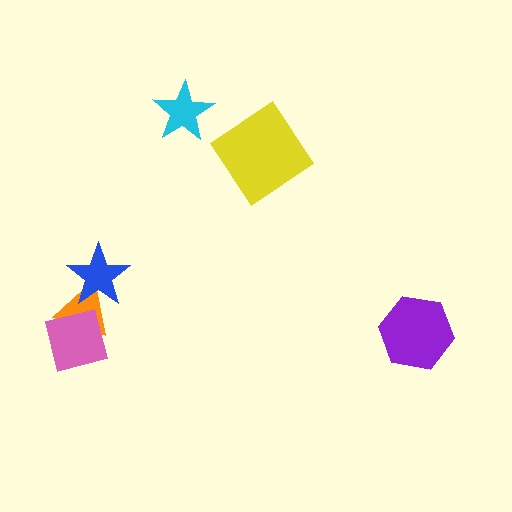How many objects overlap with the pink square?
1 object overlaps with the pink square.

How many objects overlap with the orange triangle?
2 objects overlap with the orange triangle.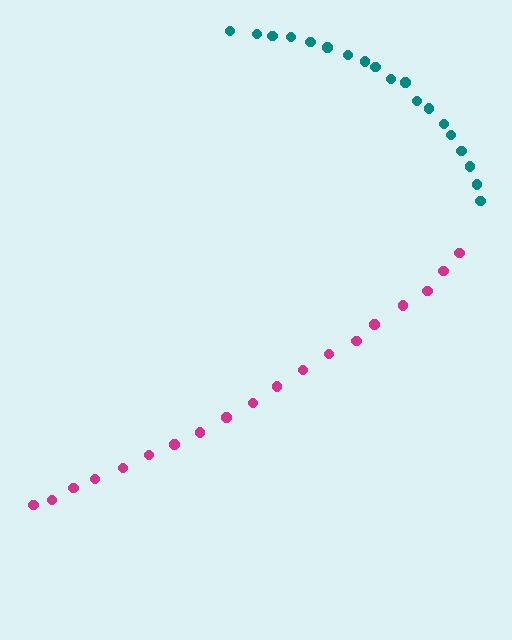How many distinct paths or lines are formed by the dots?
There are 2 distinct paths.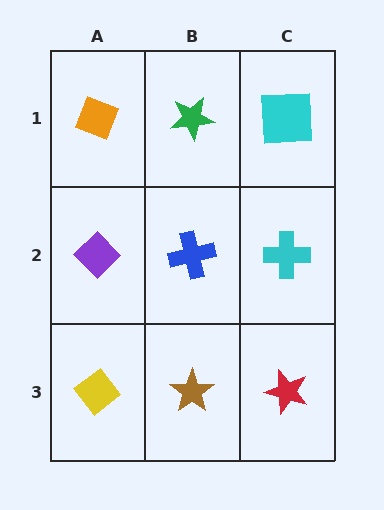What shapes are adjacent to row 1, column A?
A purple diamond (row 2, column A), a green star (row 1, column B).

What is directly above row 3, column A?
A purple diamond.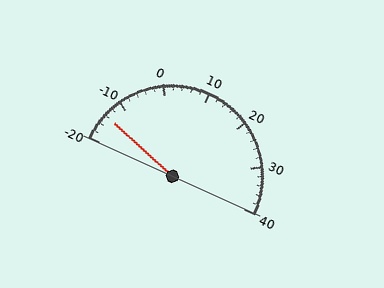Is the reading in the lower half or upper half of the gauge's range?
The reading is in the lower half of the range (-20 to 40).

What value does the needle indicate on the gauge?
The needle indicates approximately -14.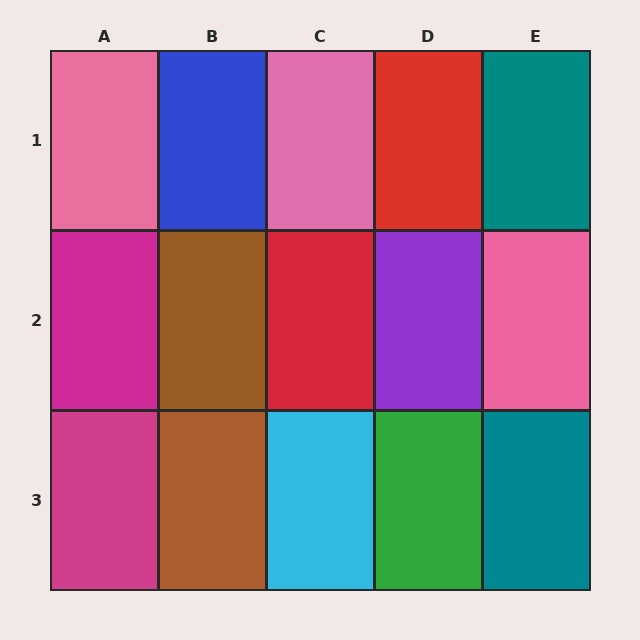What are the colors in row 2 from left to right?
Magenta, brown, red, purple, pink.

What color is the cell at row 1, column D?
Red.